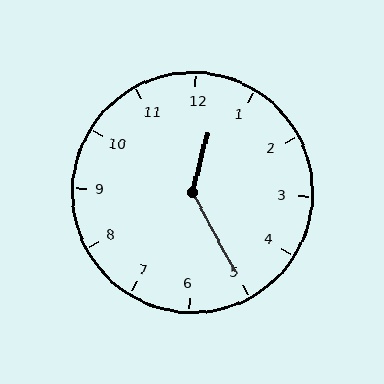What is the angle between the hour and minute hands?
Approximately 138 degrees.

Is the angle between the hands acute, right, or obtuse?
It is obtuse.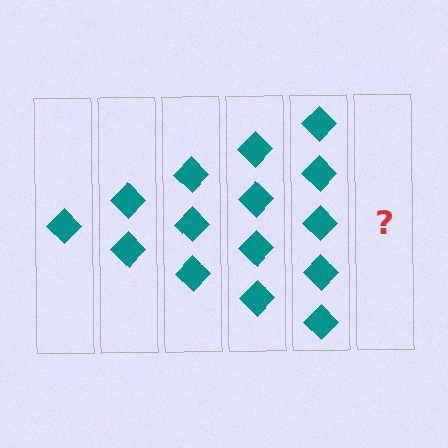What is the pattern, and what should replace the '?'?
The pattern is that each step adds one more diamond. The '?' should be 6 diamonds.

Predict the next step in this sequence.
The next step is 6 diamonds.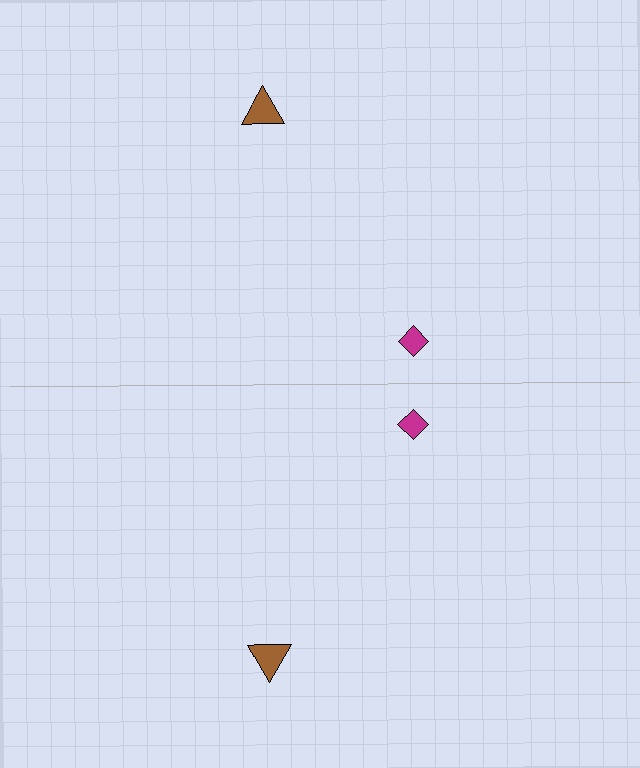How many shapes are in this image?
There are 4 shapes in this image.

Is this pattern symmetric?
Yes, this pattern has bilateral (reflection) symmetry.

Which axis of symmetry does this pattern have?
The pattern has a horizontal axis of symmetry running through the center of the image.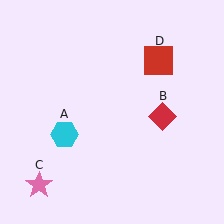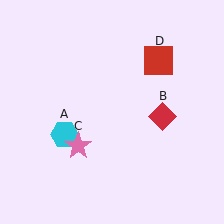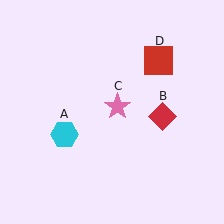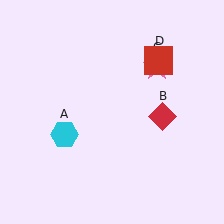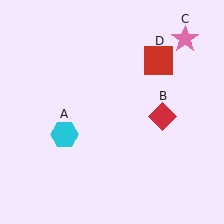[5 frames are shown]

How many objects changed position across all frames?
1 object changed position: pink star (object C).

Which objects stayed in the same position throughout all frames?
Cyan hexagon (object A) and red diamond (object B) and red square (object D) remained stationary.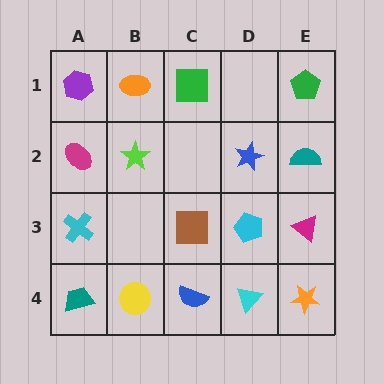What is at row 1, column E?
A green pentagon.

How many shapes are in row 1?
4 shapes.